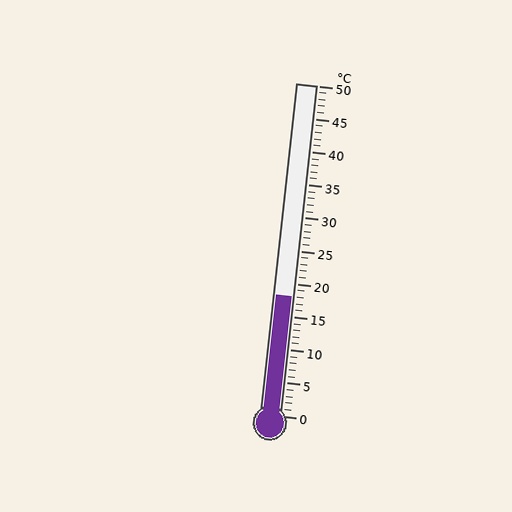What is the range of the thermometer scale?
The thermometer scale ranges from 0°C to 50°C.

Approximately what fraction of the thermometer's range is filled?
The thermometer is filled to approximately 35% of its range.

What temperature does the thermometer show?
The thermometer shows approximately 18°C.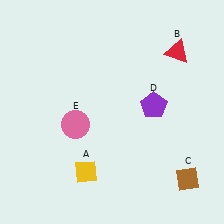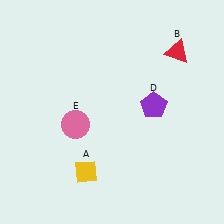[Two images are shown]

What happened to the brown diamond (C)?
The brown diamond (C) was removed in Image 2. It was in the bottom-right area of Image 1.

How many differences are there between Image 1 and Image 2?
There is 1 difference between the two images.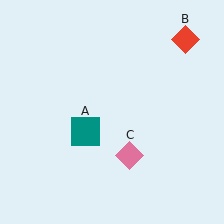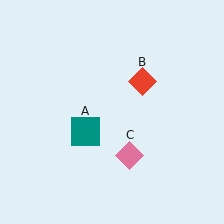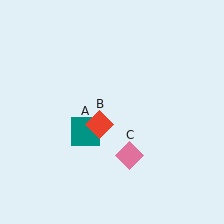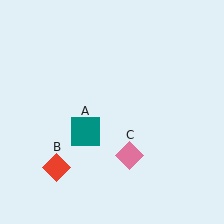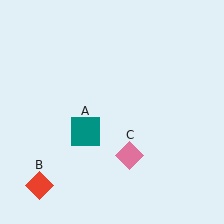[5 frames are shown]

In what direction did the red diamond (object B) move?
The red diamond (object B) moved down and to the left.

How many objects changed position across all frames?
1 object changed position: red diamond (object B).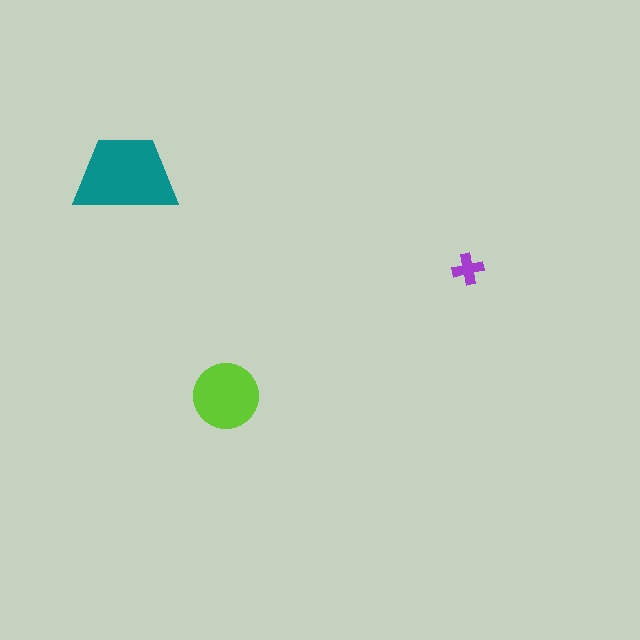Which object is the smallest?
The purple cross.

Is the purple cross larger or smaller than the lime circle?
Smaller.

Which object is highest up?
The teal trapezoid is topmost.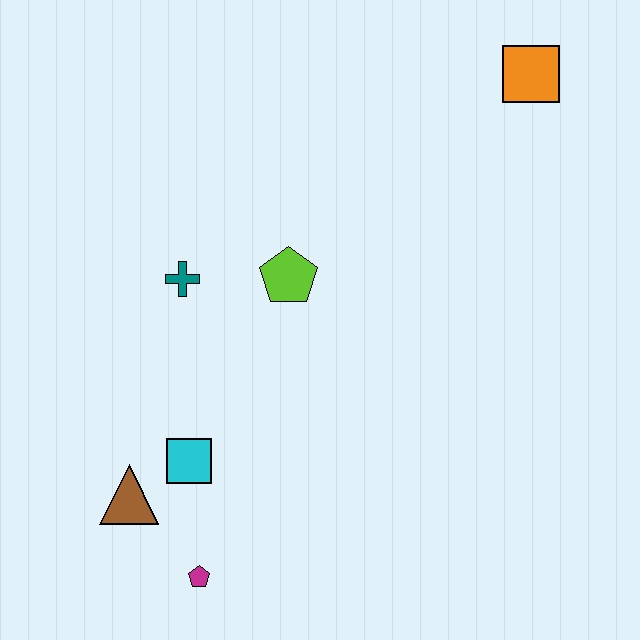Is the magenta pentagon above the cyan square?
No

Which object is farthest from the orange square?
The magenta pentagon is farthest from the orange square.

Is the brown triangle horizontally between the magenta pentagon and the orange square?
No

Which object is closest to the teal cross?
The lime pentagon is closest to the teal cross.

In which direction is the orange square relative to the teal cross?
The orange square is to the right of the teal cross.